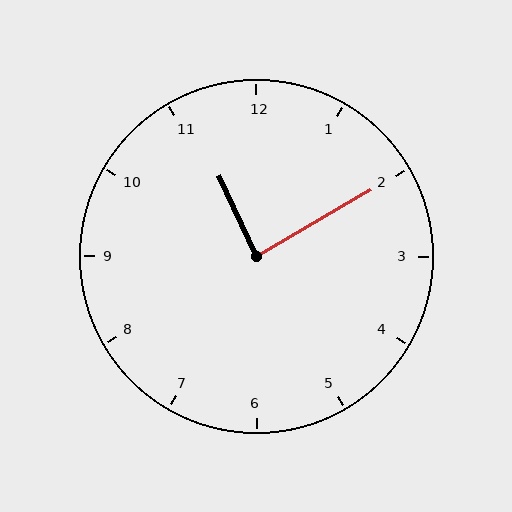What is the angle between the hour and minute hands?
Approximately 85 degrees.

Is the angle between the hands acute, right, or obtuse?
It is right.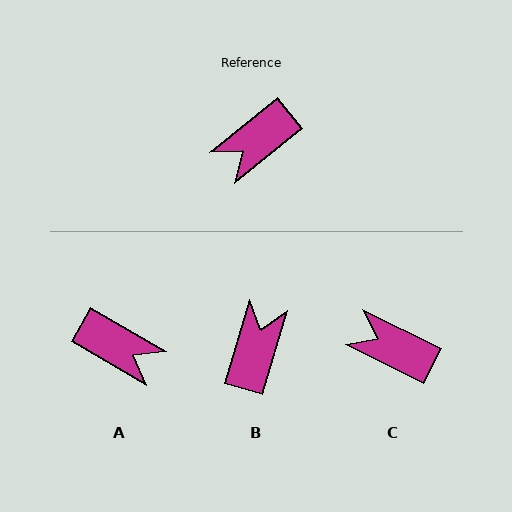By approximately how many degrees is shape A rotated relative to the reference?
Approximately 111 degrees counter-clockwise.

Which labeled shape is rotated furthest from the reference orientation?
B, about 145 degrees away.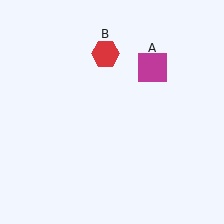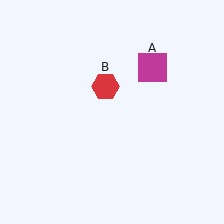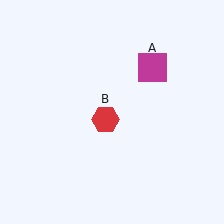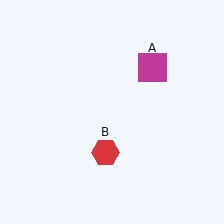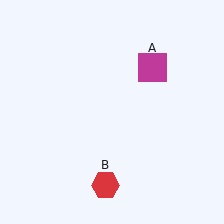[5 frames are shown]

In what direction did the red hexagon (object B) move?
The red hexagon (object B) moved down.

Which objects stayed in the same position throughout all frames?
Magenta square (object A) remained stationary.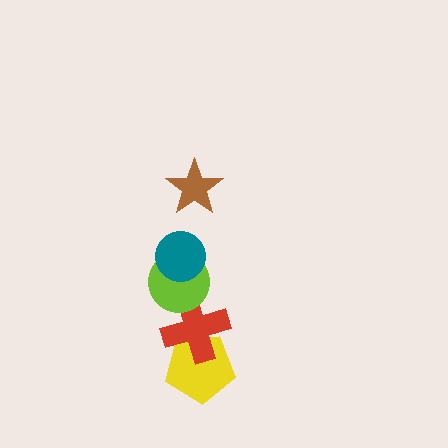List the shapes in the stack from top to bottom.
From top to bottom: the brown star, the teal circle, the lime circle, the red cross, the yellow pentagon.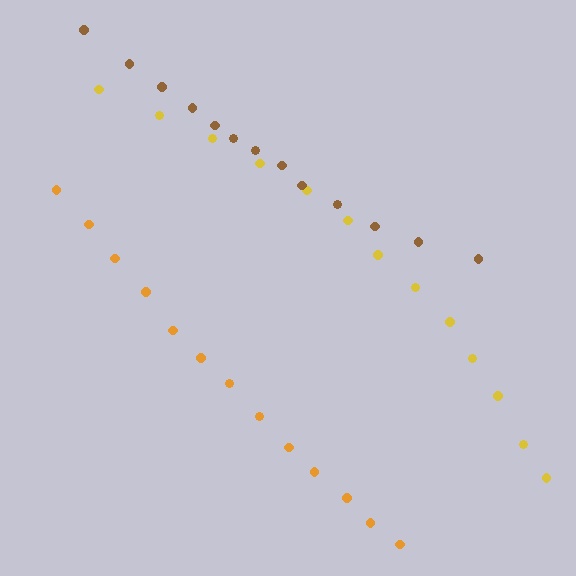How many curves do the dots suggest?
There are 3 distinct paths.